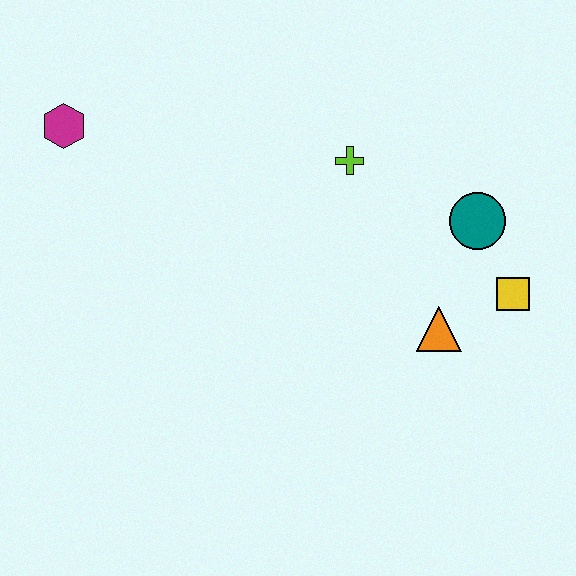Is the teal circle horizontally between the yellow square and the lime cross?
Yes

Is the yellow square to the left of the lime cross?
No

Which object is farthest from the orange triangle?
The magenta hexagon is farthest from the orange triangle.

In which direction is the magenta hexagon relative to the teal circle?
The magenta hexagon is to the left of the teal circle.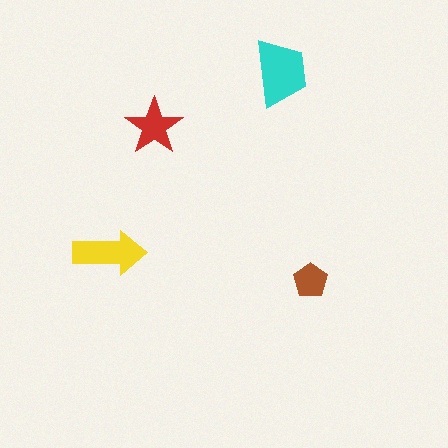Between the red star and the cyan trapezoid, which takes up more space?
The cyan trapezoid.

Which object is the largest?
The cyan trapezoid.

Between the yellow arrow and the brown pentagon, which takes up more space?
The yellow arrow.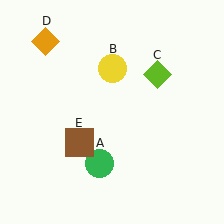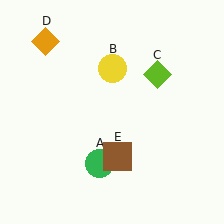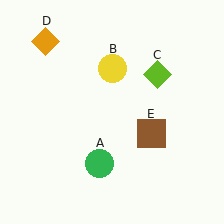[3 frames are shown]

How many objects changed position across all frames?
1 object changed position: brown square (object E).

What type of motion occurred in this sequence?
The brown square (object E) rotated counterclockwise around the center of the scene.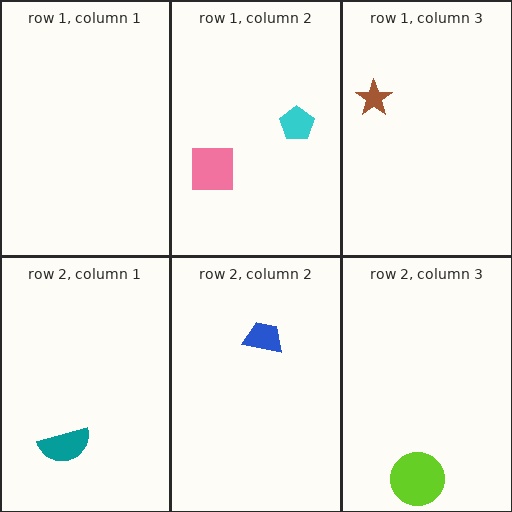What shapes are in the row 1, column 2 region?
The pink square, the cyan pentagon.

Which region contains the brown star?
The row 1, column 3 region.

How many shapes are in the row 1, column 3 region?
1.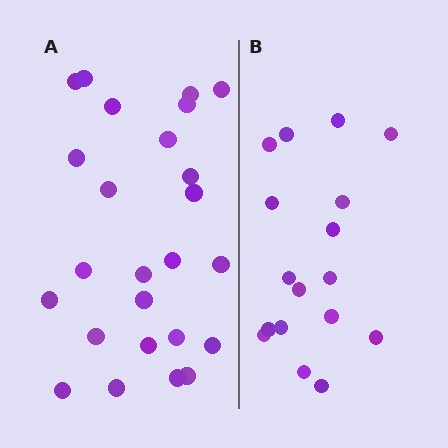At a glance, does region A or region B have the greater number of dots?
Region A (the left region) has more dots.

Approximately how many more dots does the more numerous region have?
Region A has roughly 8 or so more dots than region B.